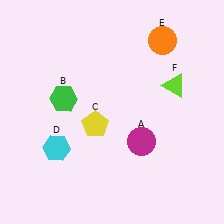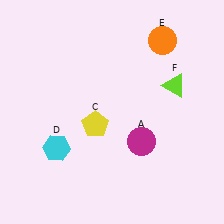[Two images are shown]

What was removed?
The green hexagon (B) was removed in Image 2.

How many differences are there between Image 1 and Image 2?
There is 1 difference between the two images.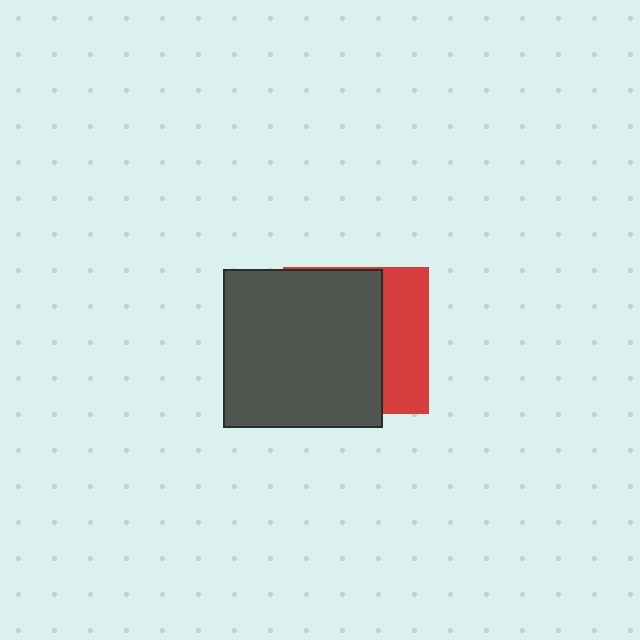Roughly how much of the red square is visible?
A small part of it is visible (roughly 32%).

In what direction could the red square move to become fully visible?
The red square could move right. That would shift it out from behind the dark gray square entirely.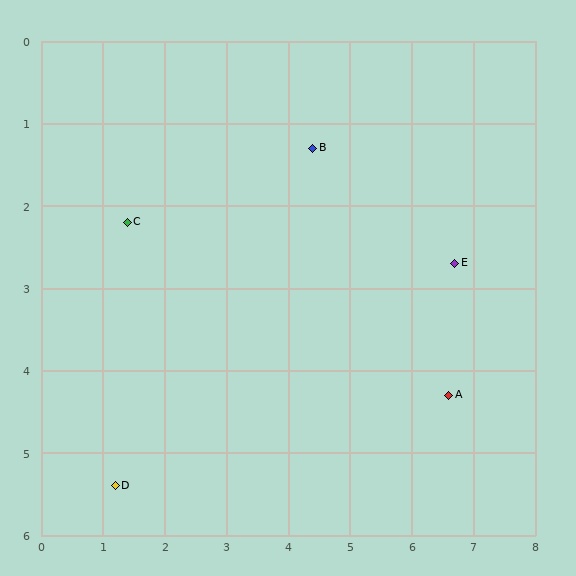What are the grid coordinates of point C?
Point C is at approximately (1.4, 2.2).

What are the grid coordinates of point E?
Point E is at approximately (6.7, 2.7).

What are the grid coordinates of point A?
Point A is at approximately (6.6, 4.3).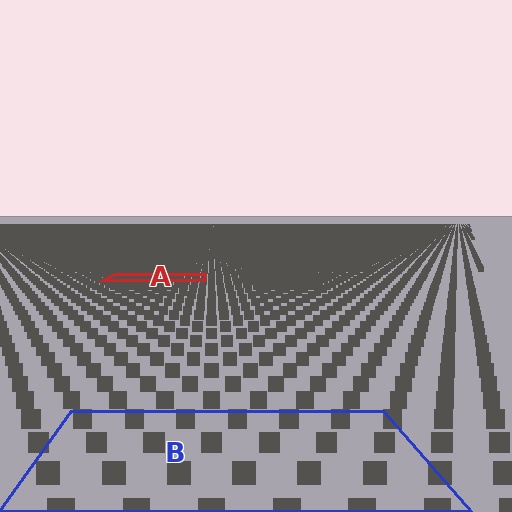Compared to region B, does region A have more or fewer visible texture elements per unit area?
Region A has more texture elements per unit area — they are packed more densely because it is farther away.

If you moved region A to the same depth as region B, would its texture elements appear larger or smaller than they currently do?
They would appear larger. At a closer depth, the same texture elements are projected at a bigger on-screen size.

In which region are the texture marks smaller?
The texture marks are smaller in region A, because it is farther away.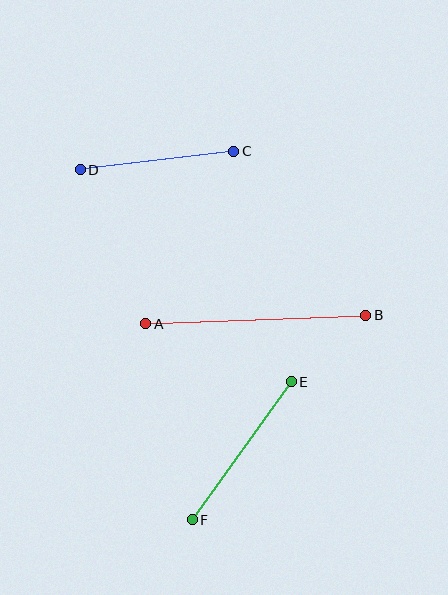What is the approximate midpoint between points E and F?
The midpoint is at approximately (242, 451) pixels.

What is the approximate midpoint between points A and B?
The midpoint is at approximately (256, 320) pixels.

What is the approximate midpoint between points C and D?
The midpoint is at approximately (157, 160) pixels.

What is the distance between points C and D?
The distance is approximately 154 pixels.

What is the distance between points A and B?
The distance is approximately 220 pixels.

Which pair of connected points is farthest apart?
Points A and B are farthest apart.